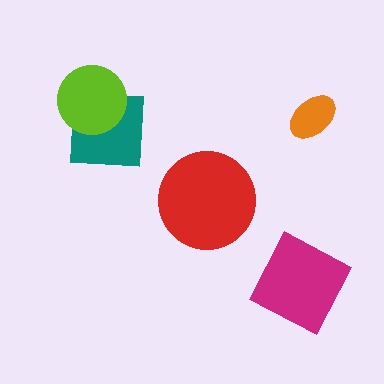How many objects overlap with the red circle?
0 objects overlap with the red circle.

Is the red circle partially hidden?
No, no other shape covers it.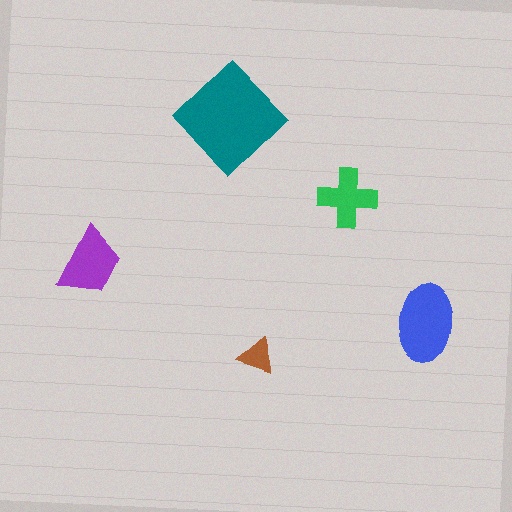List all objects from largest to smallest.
The teal diamond, the blue ellipse, the purple trapezoid, the green cross, the brown triangle.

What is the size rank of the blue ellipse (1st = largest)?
2nd.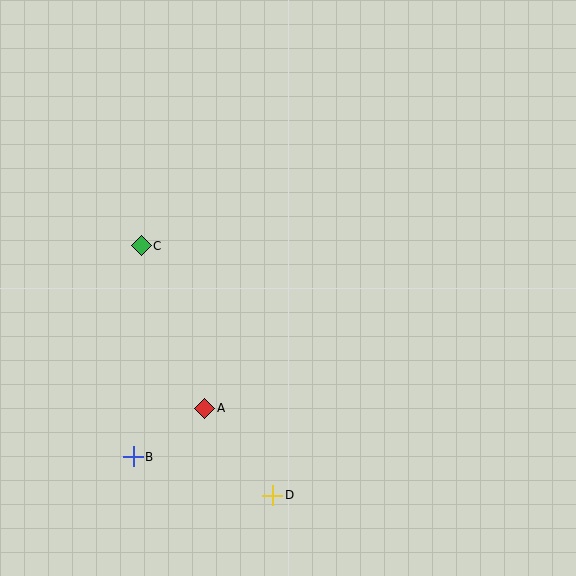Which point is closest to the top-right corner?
Point C is closest to the top-right corner.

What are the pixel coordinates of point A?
Point A is at (205, 408).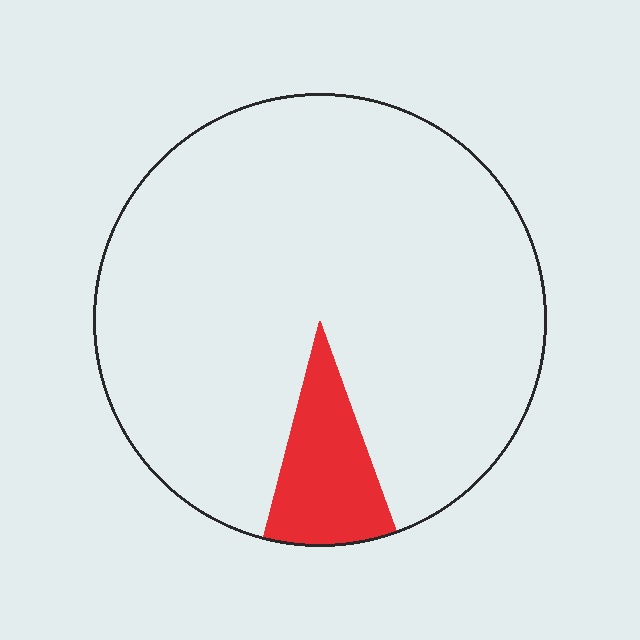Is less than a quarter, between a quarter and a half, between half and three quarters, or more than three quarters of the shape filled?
Less than a quarter.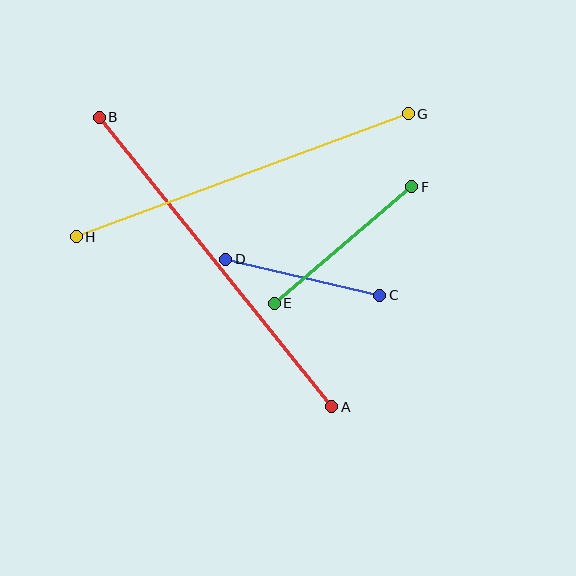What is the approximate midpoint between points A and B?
The midpoint is at approximately (216, 262) pixels.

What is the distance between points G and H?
The distance is approximately 354 pixels.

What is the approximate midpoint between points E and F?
The midpoint is at approximately (343, 245) pixels.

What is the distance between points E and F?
The distance is approximately 180 pixels.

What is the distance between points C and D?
The distance is approximately 158 pixels.